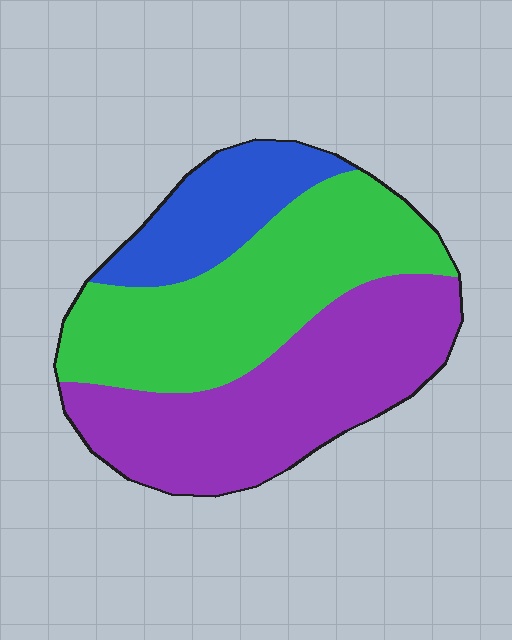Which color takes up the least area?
Blue, at roughly 15%.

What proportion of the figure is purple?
Purple covers roughly 40% of the figure.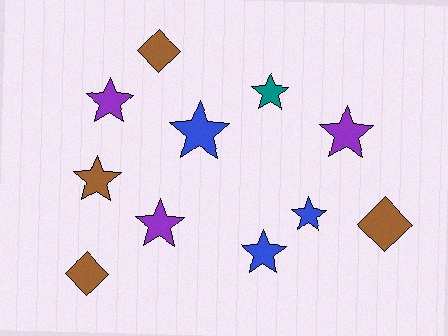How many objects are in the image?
There are 11 objects.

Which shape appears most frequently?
Star, with 8 objects.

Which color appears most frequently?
Brown, with 4 objects.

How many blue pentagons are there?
There are no blue pentagons.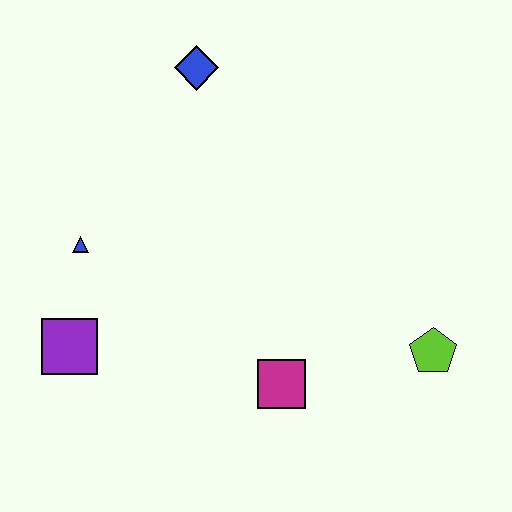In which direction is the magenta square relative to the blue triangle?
The magenta square is to the right of the blue triangle.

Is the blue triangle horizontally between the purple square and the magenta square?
Yes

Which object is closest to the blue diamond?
The blue triangle is closest to the blue diamond.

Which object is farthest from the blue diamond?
The lime pentagon is farthest from the blue diamond.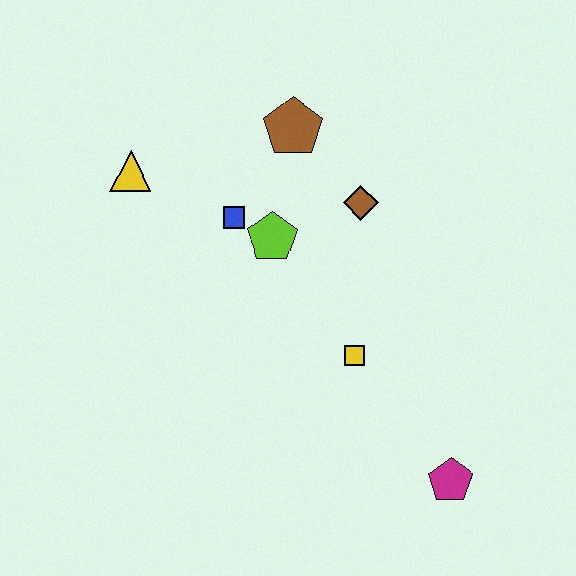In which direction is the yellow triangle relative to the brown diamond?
The yellow triangle is to the left of the brown diamond.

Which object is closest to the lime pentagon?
The blue square is closest to the lime pentagon.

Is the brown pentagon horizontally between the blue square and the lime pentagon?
No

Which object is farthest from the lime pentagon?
The magenta pentagon is farthest from the lime pentagon.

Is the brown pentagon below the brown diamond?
No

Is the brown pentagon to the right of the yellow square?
No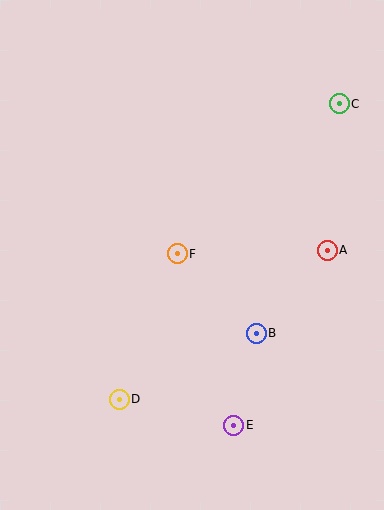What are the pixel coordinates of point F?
Point F is at (177, 254).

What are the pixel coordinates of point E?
Point E is at (234, 425).